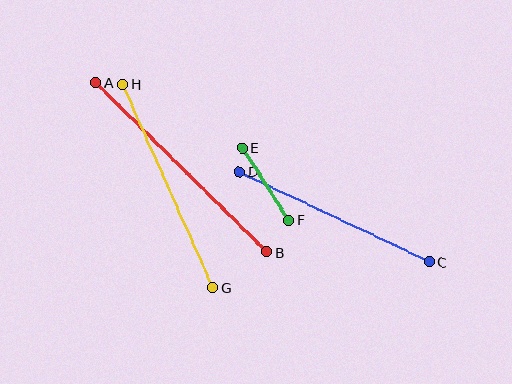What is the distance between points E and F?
The distance is approximately 86 pixels.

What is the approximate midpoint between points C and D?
The midpoint is at approximately (334, 217) pixels.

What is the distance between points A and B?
The distance is approximately 241 pixels.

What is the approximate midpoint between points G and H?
The midpoint is at approximately (168, 186) pixels.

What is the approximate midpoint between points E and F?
The midpoint is at approximately (266, 184) pixels.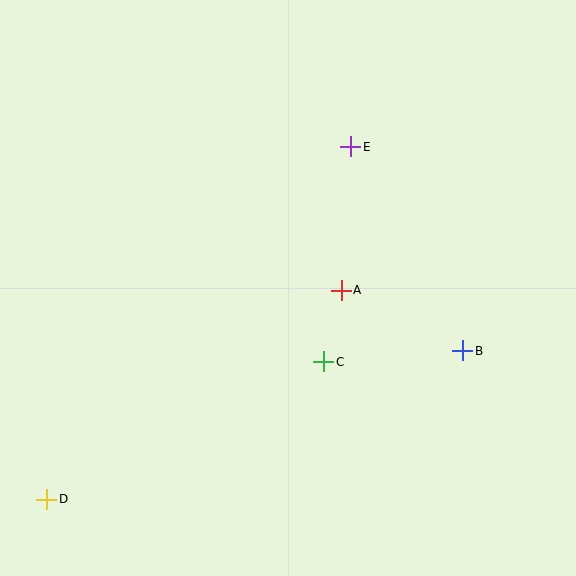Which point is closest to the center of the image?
Point A at (341, 290) is closest to the center.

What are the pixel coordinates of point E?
Point E is at (351, 147).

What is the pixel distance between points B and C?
The distance between B and C is 139 pixels.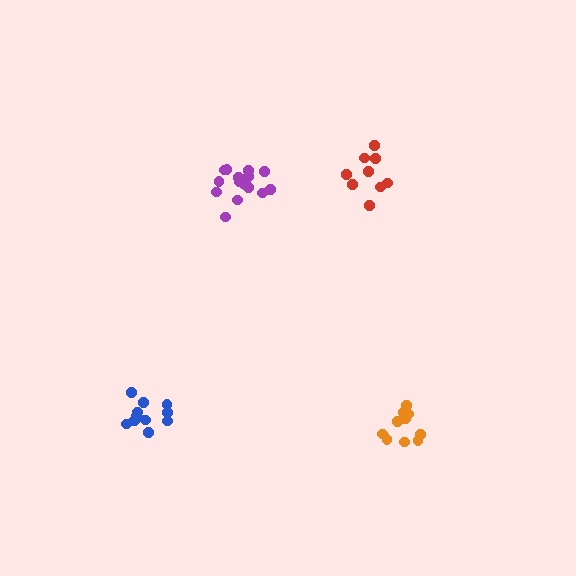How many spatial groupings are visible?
There are 4 spatial groupings.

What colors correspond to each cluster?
The clusters are colored: blue, purple, red, orange.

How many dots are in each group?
Group 1: 12 dots, Group 2: 15 dots, Group 3: 9 dots, Group 4: 10 dots (46 total).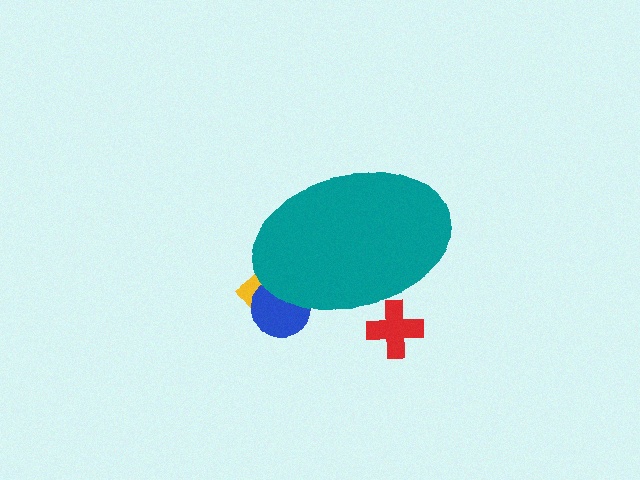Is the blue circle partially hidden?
Yes, the blue circle is partially hidden behind the teal ellipse.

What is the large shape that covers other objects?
A teal ellipse.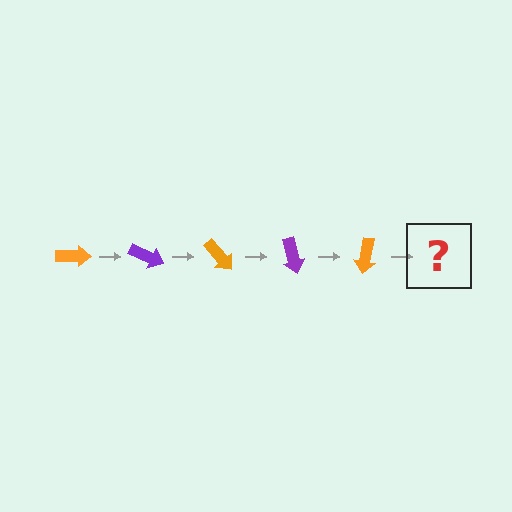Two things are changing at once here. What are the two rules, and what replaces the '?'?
The two rules are that it rotates 25 degrees each step and the color cycles through orange and purple. The '?' should be a purple arrow, rotated 125 degrees from the start.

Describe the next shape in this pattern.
It should be a purple arrow, rotated 125 degrees from the start.